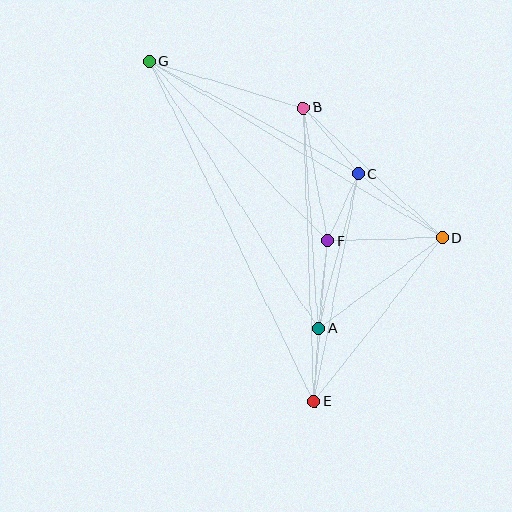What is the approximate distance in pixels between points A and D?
The distance between A and D is approximately 153 pixels.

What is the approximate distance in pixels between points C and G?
The distance between C and G is approximately 238 pixels.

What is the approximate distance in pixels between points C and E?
The distance between C and E is approximately 232 pixels.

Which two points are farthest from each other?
Points E and G are farthest from each other.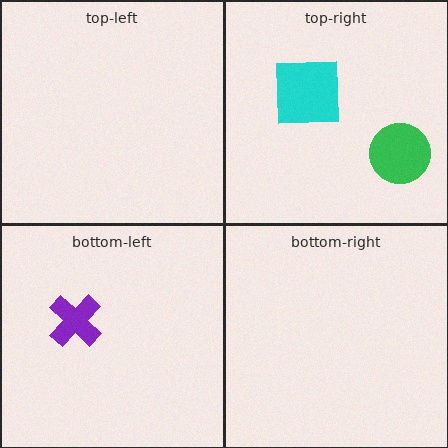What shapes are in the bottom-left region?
The purple cross.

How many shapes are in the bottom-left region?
1.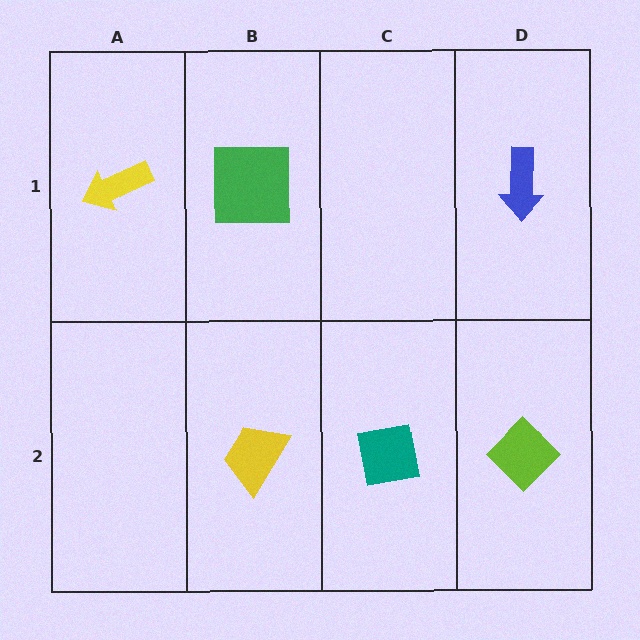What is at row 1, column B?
A green square.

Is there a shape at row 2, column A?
No, that cell is empty.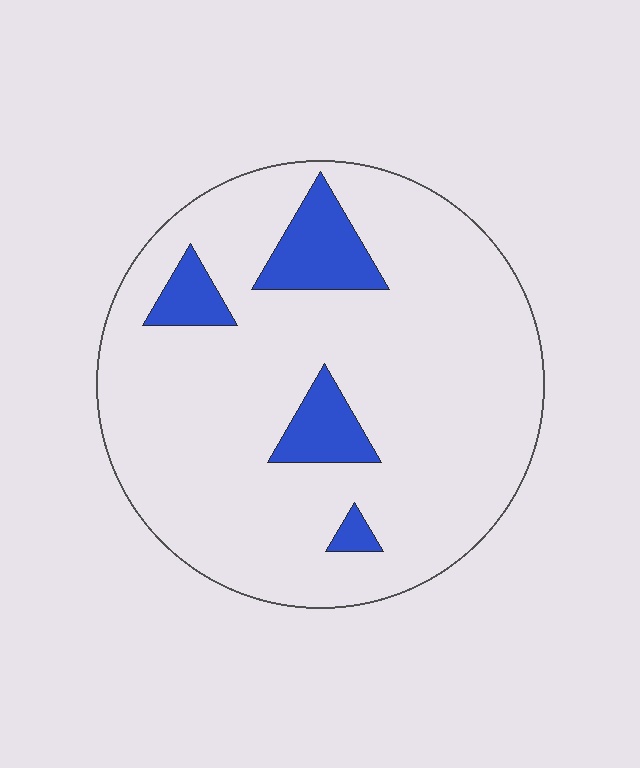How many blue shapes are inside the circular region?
4.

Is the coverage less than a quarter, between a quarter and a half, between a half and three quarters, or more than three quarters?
Less than a quarter.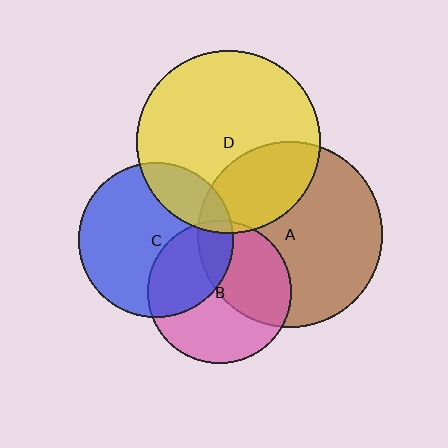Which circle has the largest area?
Circle A (brown).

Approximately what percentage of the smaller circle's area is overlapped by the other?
Approximately 5%.